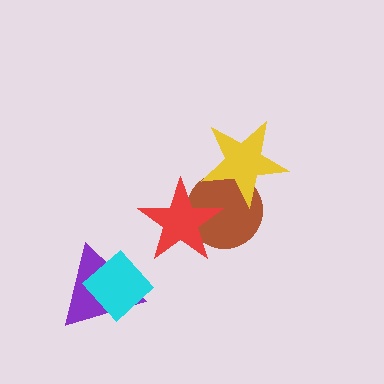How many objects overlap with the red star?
1 object overlaps with the red star.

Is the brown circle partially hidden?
Yes, it is partially covered by another shape.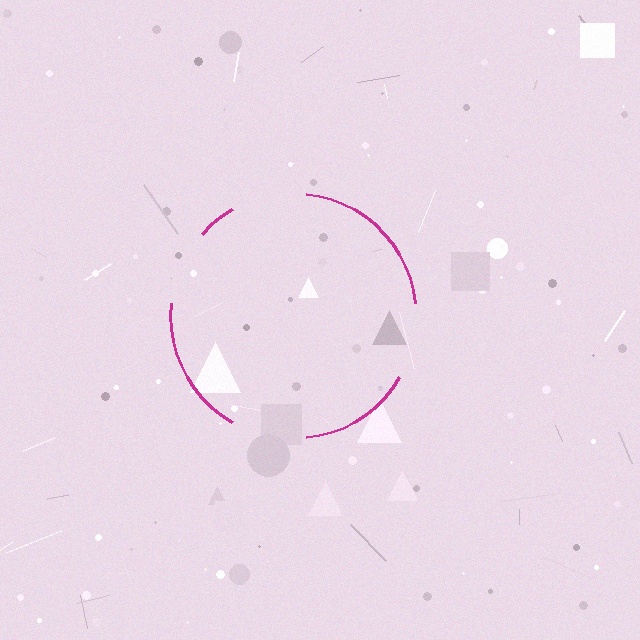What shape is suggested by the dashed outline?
The dashed outline suggests a circle.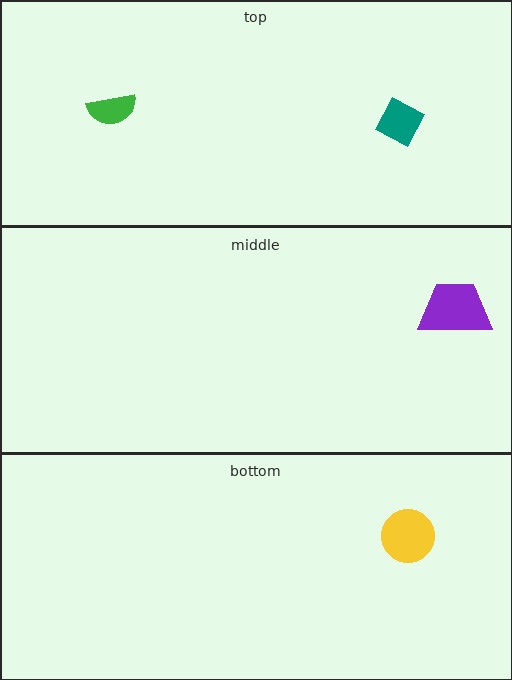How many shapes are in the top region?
2.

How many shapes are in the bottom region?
1.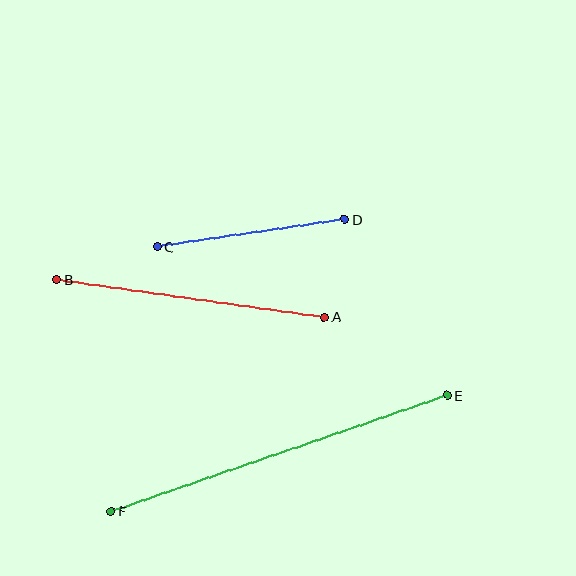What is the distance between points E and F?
The distance is approximately 356 pixels.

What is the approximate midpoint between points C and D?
The midpoint is at approximately (251, 233) pixels.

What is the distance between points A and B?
The distance is approximately 270 pixels.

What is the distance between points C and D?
The distance is approximately 190 pixels.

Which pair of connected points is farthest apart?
Points E and F are farthest apart.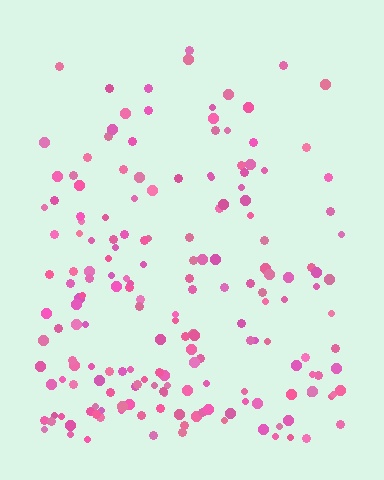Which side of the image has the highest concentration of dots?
The bottom.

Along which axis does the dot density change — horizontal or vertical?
Vertical.